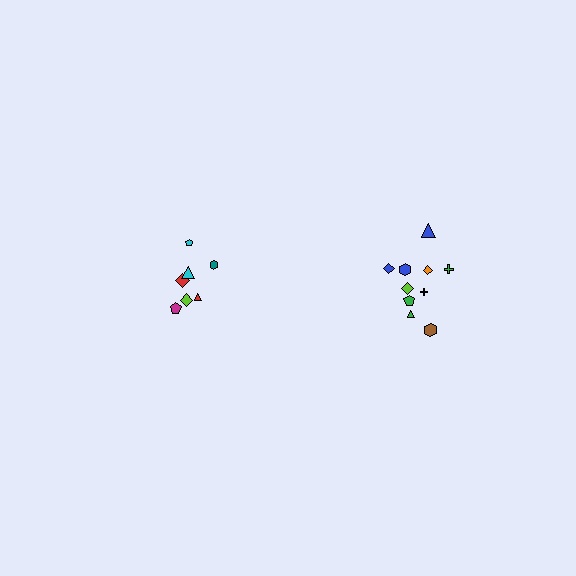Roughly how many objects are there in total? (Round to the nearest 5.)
Roughly 15 objects in total.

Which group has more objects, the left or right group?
The right group.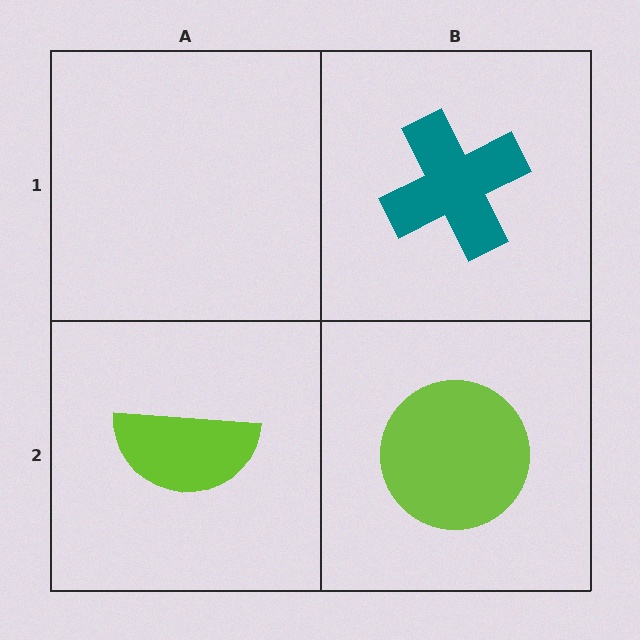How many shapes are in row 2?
2 shapes.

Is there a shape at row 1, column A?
No, that cell is empty.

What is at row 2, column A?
A lime semicircle.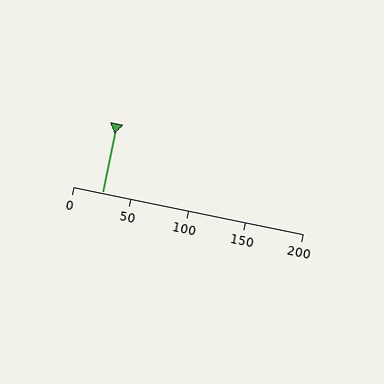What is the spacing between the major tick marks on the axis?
The major ticks are spaced 50 apart.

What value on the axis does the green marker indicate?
The marker indicates approximately 25.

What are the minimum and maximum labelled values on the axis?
The axis runs from 0 to 200.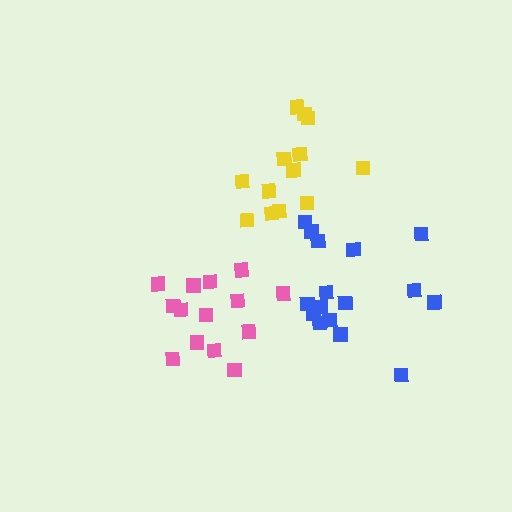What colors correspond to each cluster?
The clusters are colored: yellow, pink, blue.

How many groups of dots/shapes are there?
There are 3 groups.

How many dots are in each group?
Group 1: 13 dots, Group 2: 14 dots, Group 3: 16 dots (43 total).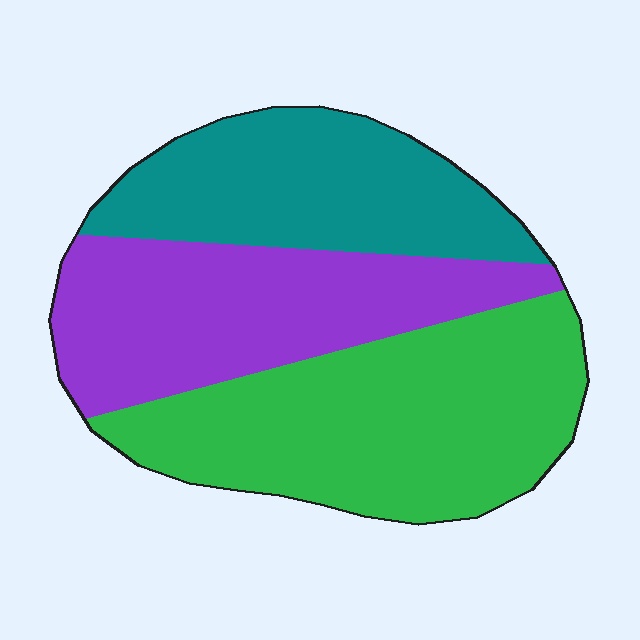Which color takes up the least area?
Teal, at roughly 25%.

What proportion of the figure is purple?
Purple takes up about one third (1/3) of the figure.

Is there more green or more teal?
Green.